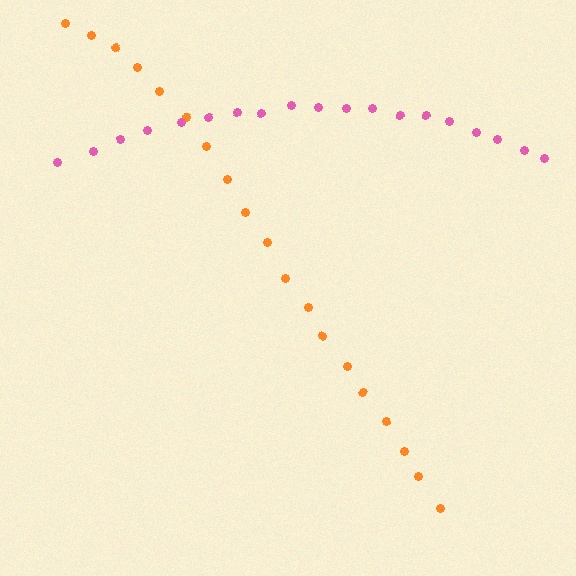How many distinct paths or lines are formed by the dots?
There are 2 distinct paths.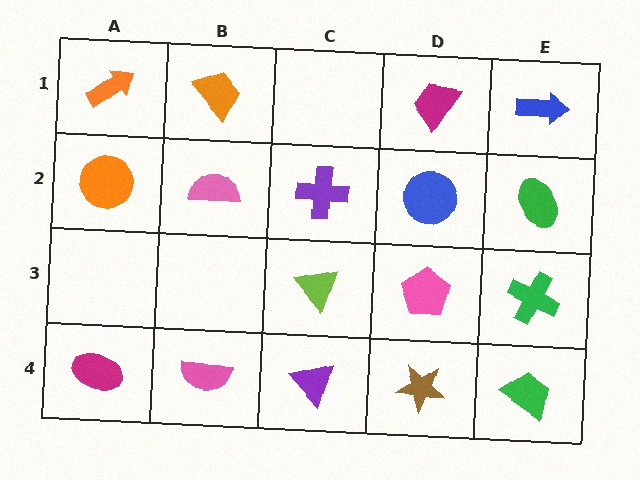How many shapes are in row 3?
3 shapes.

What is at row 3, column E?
A green cross.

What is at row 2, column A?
An orange circle.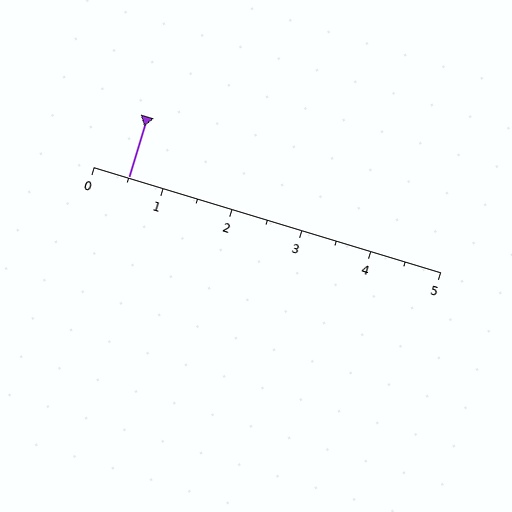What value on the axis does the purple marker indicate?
The marker indicates approximately 0.5.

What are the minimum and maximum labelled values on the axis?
The axis runs from 0 to 5.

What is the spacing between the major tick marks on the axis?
The major ticks are spaced 1 apart.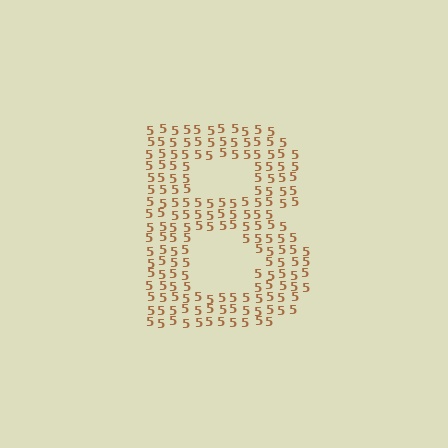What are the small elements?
The small elements are digit 5's.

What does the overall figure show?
The overall figure shows the letter B.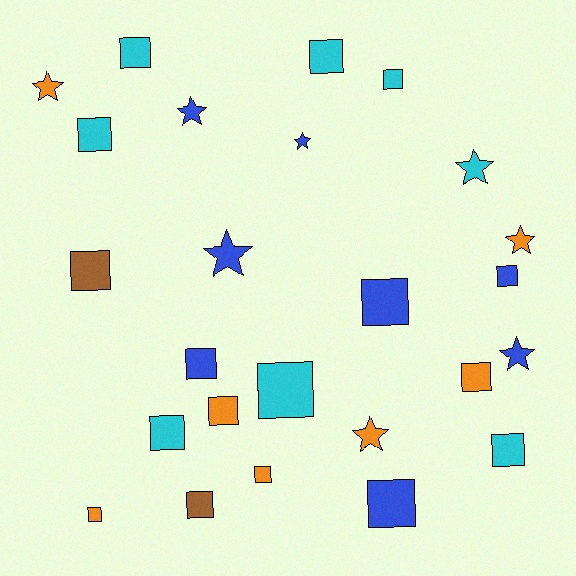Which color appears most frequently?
Blue, with 8 objects.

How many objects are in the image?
There are 25 objects.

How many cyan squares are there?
There are 7 cyan squares.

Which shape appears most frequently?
Square, with 17 objects.